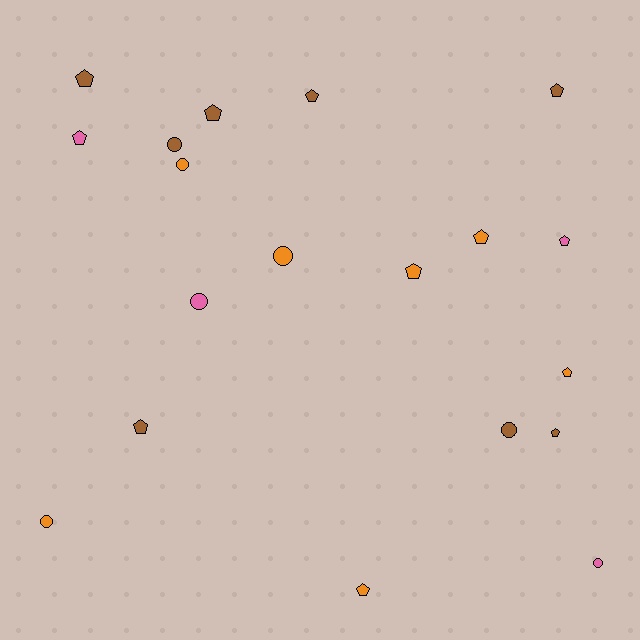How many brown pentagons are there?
There are 6 brown pentagons.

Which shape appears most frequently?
Pentagon, with 12 objects.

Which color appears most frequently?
Brown, with 8 objects.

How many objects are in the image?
There are 19 objects.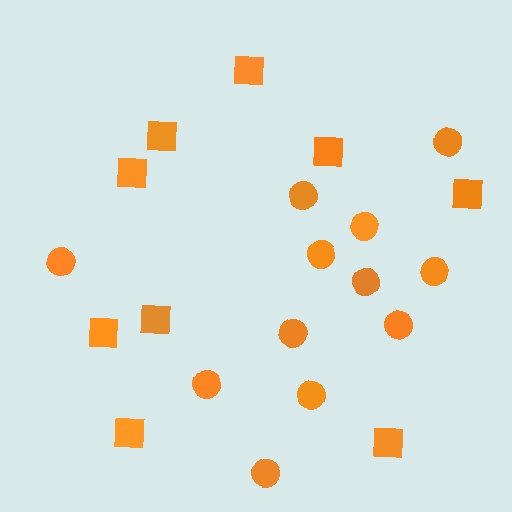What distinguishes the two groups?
There are 2 groups: one group of squares (9) and one group of circles (12).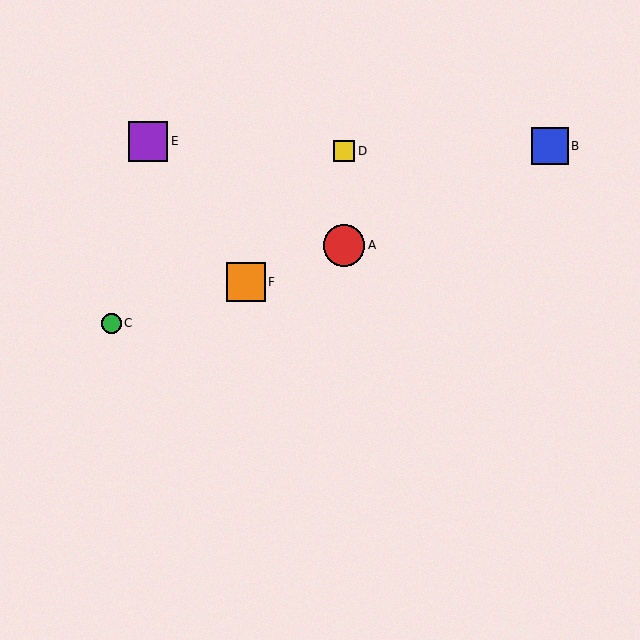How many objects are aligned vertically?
2 objects (A, D) are aligned vertically.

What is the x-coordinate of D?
Object D is at x≈344.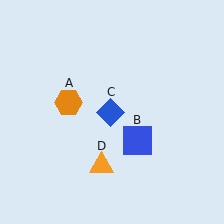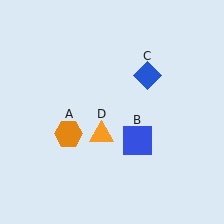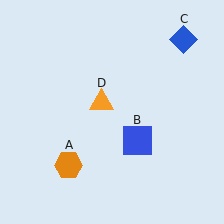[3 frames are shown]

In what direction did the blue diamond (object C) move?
The blue diamond (object C) moved up and to the right.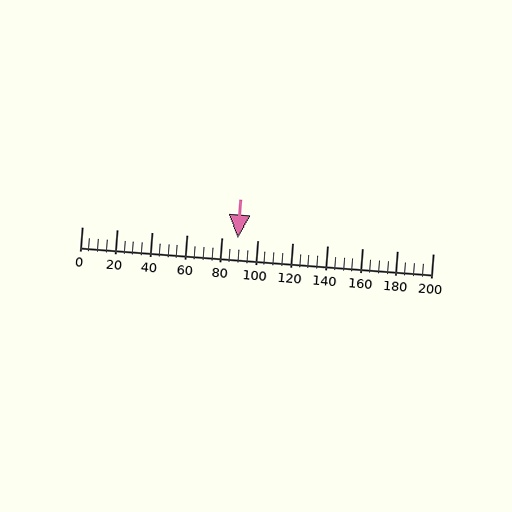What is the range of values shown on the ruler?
The ruler shows values from 0 to 200.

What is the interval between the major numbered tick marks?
The major tick marks are spaced 20 units apart.